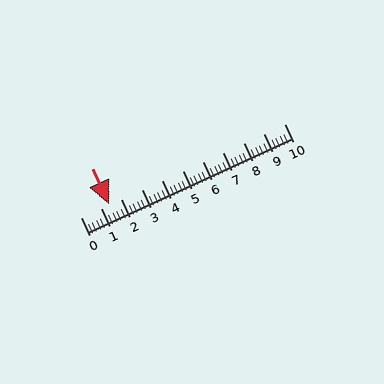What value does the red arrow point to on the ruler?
The red arrow points to approximately 1.4.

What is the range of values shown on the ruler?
The ruler shows values from 0 to 10.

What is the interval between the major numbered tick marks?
The major tick marks are spaced 1 units apart.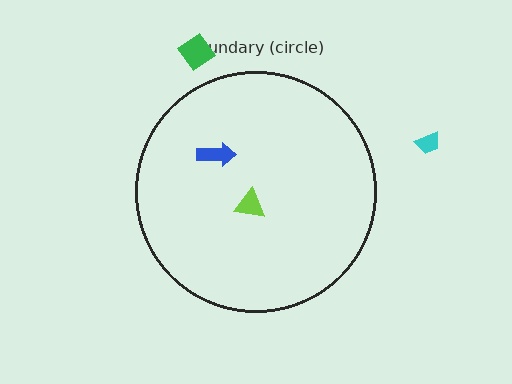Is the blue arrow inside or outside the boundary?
Inside.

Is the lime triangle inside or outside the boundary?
Inside.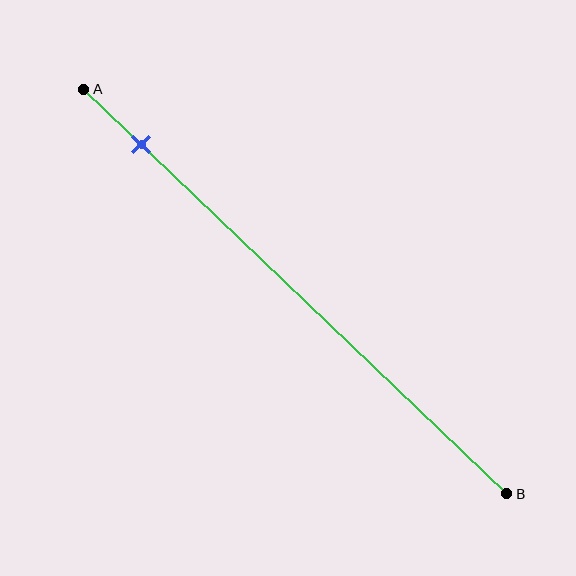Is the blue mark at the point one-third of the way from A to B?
No, the mark is at about 15% from A, not at the 33% one-third point.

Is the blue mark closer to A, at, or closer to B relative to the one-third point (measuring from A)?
The blue mark is closer to point A than the one-third point of segment AB.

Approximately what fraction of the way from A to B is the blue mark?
The blue mark is approximately 15% of the way from A to B.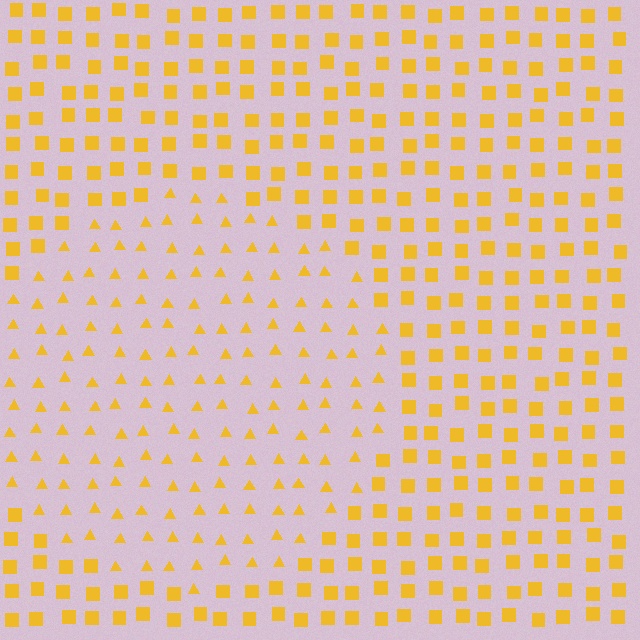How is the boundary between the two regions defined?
The boundary is defined by a change in element shape: triangles inside vs. squares outside. All elements share the same color and spacing.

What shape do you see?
I see a circle.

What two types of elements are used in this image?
The image uses triangles inside the circle region and squares outside it.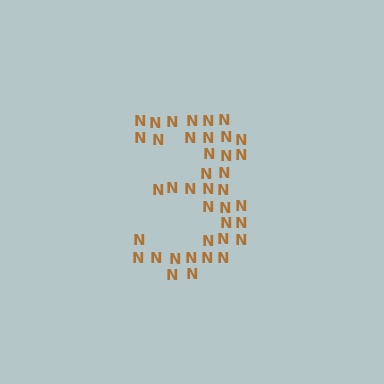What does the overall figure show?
The overall figure shows the digit 3.